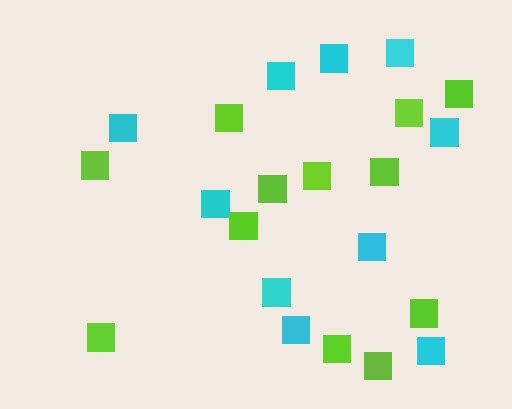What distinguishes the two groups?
There are 2 groups: one group of cyan squares (10) and one group of lime squares (12).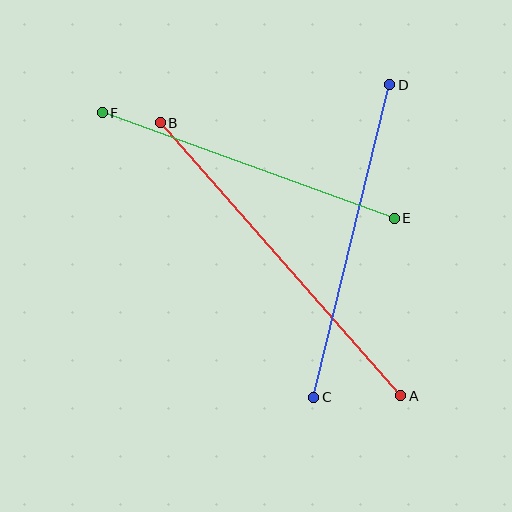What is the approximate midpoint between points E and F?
The midpoint is at approximately (248, 165) pixels.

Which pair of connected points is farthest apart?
Points A and B are farthest apart.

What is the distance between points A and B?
The distance is approximately 364 pixels.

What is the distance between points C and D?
The distance is approximately 322 pixels.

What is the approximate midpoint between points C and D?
The midpoint is at approximately (352, 241) pixels.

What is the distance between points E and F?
The distance is approximately 310 pixels.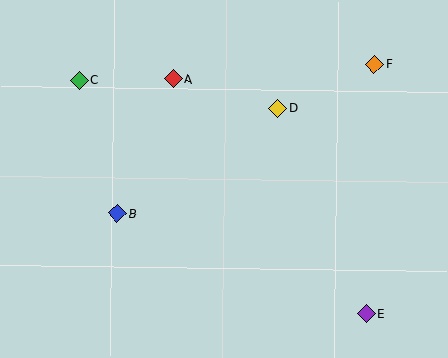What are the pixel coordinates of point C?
Point C is at (80, 80).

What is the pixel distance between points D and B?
The distance between D and B is 192 pixels.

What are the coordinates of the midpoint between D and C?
The midpoint between D and C is at (179, 94).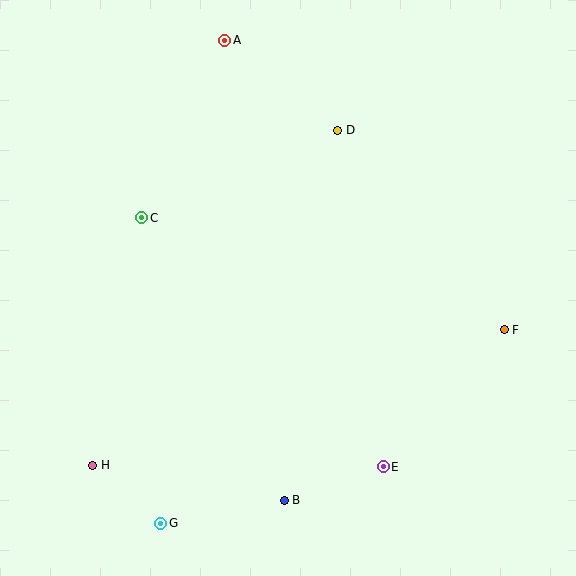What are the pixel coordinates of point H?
Point H is at (93, 465).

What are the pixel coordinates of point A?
Point A is at (225, 40).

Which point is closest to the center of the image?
Point C at (142, 218) is closest to the center.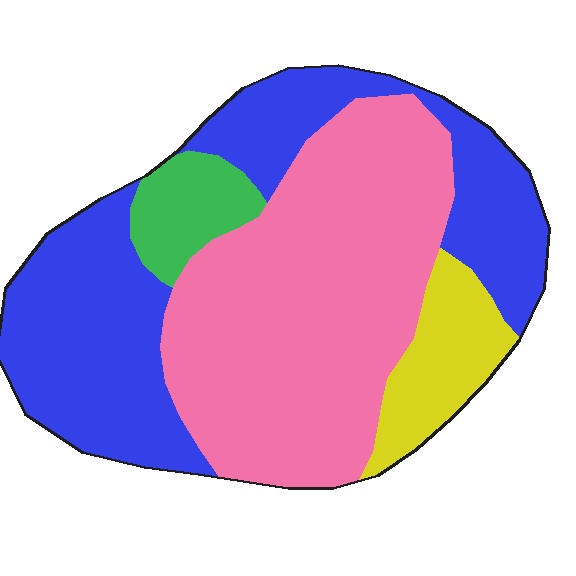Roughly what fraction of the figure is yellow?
Yellow covers about 10% of the figure.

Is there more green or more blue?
Blue.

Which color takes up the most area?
Pink, at roughly 45%.